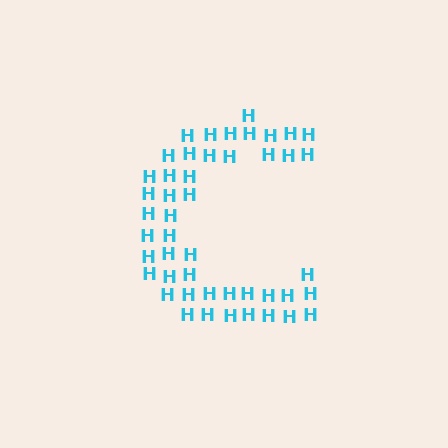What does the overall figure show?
The overall figure shows the letter C.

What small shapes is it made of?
It is made of small letter H's.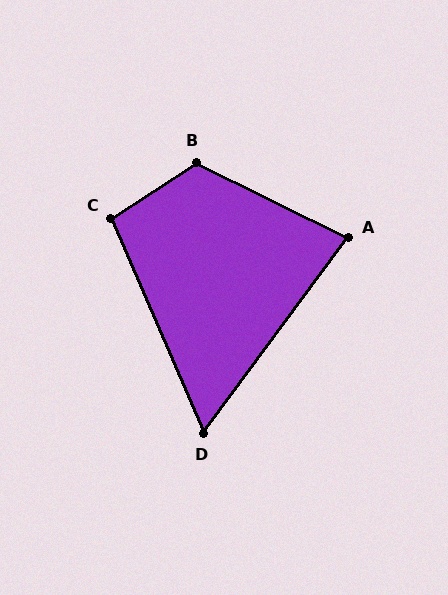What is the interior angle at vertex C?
Approximately 100 degrees (obtuse).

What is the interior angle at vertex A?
Approximately 80 degrees (acute).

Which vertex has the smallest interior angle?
D, at approximately 60 degrees.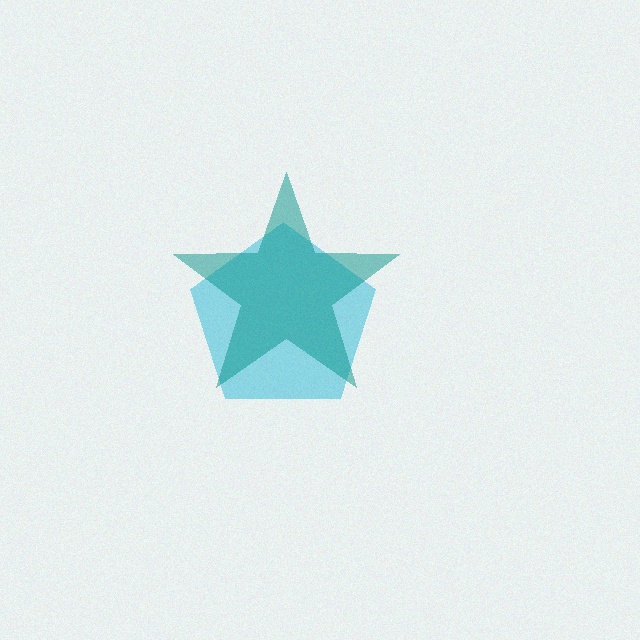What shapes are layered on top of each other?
The layered shapes are: a cyan pentagon, a teal star.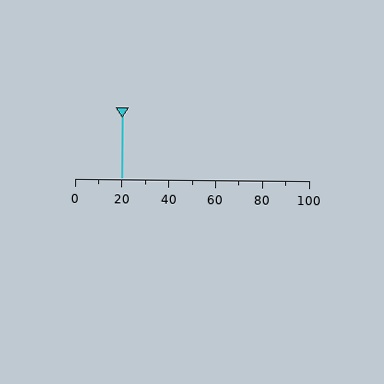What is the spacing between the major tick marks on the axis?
The major ticks are spaced 20 apart.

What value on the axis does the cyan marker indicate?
The marker indicates approximately 20.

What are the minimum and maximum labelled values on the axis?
The axis runs from 0 to 100.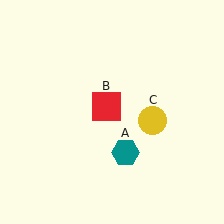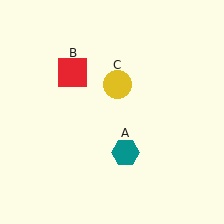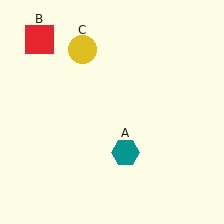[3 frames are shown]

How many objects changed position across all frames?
2 objects changed position: red square (object B), yellow circle (object C).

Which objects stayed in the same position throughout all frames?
Teal hexagon (object A) remained stationary.